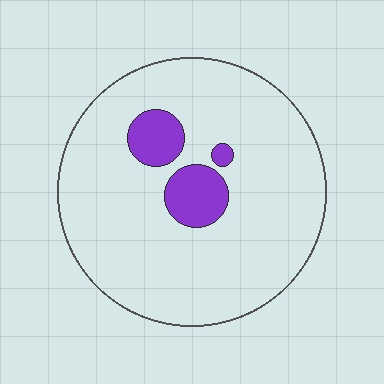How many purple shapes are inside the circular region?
3.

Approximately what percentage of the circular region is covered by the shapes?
Approximately 10%.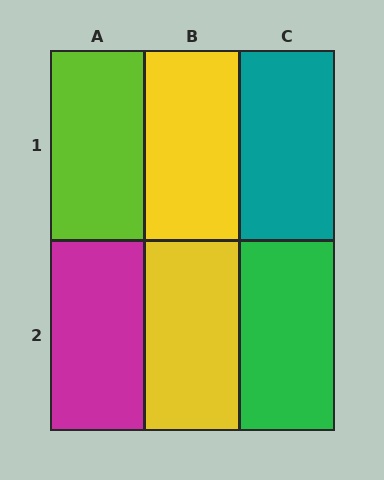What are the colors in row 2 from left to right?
Magenta, yellow, green.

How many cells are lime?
1 cell is lime.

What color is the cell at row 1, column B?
Yellow.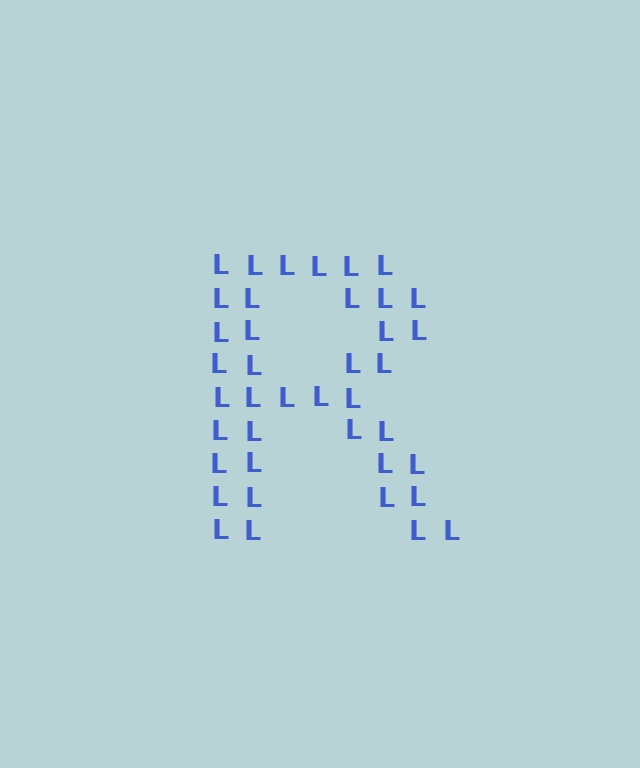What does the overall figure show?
The overall figure shows the letter R.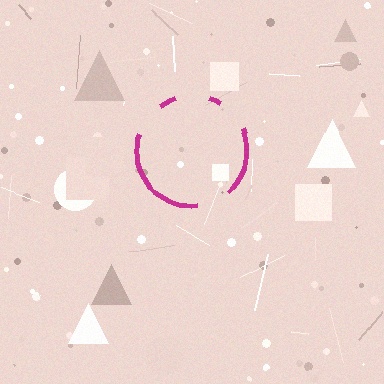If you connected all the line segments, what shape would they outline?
They would outline a circle.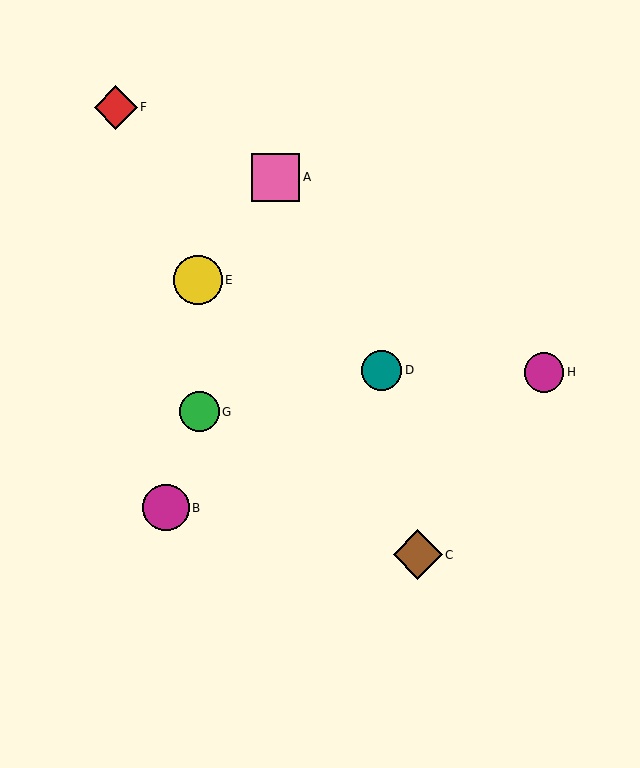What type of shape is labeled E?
Shape E is a yellow circle.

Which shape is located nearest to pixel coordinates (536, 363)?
The magenta circle (labeled H) at (544, 372) is nearest to that location.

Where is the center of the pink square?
The center of the pink square is at (276, 177).